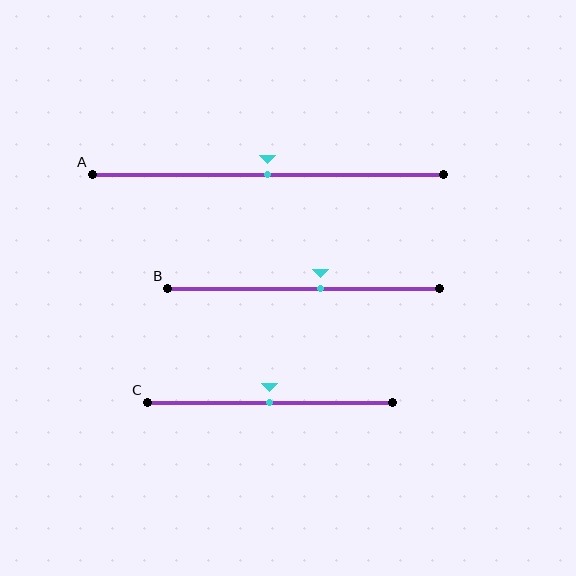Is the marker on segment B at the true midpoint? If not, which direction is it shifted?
No, the marker on segment B is shifted to the right by about 6% of the segment length.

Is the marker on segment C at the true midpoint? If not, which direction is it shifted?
Yes, the marker on segment C is at the true midpoint.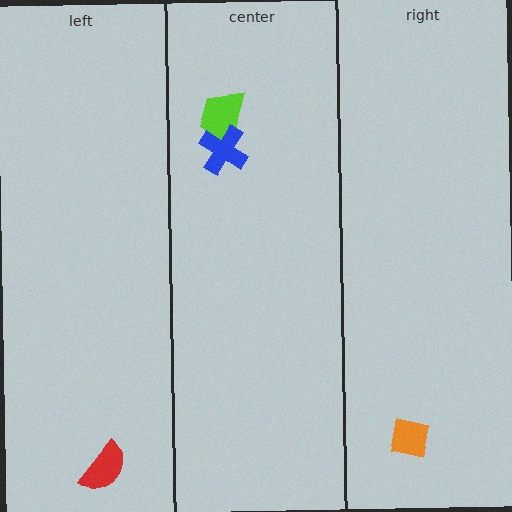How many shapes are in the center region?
2.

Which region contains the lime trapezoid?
The center region.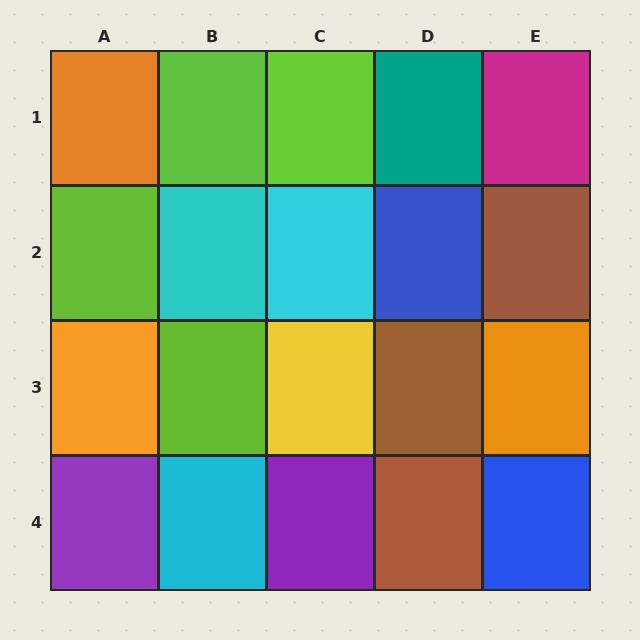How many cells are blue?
2 cells are blue.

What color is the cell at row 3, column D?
Brown.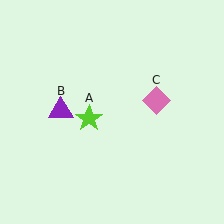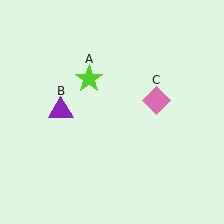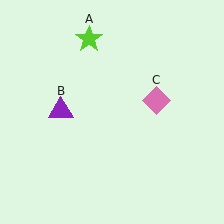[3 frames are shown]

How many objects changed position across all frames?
1 object changed position: lime star (object A).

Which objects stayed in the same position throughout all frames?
Purple triangle (object B) and pink diamond (object C) remained stationary.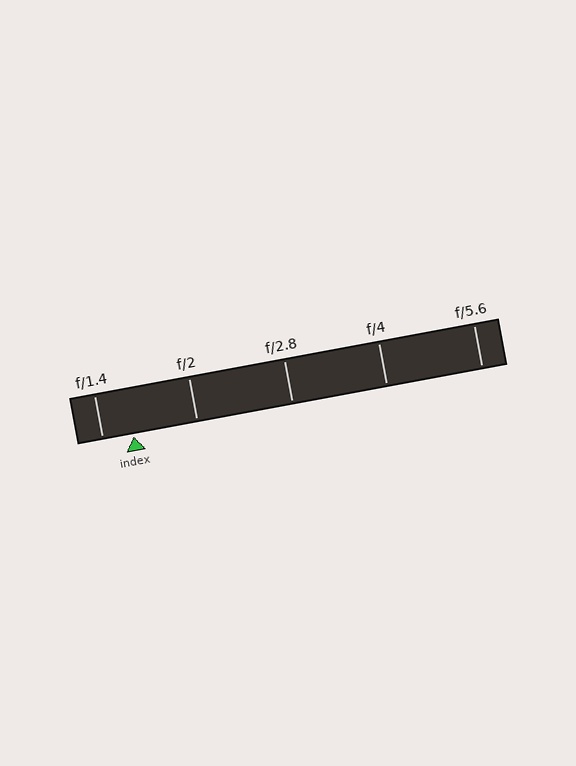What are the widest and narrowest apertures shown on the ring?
The widest aperture shown is f/1.4 and the narrowest is f/5.6.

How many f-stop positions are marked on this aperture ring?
There are 5 f-stop positions marked.